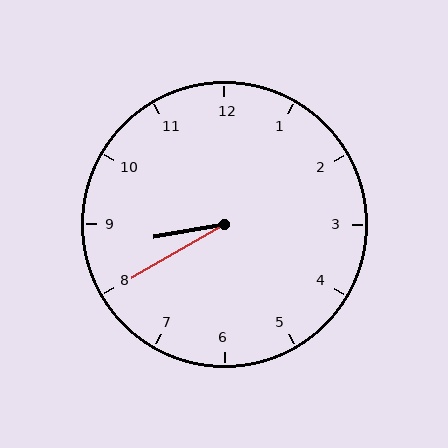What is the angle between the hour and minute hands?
Approximately 20 degrees.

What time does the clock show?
8:40.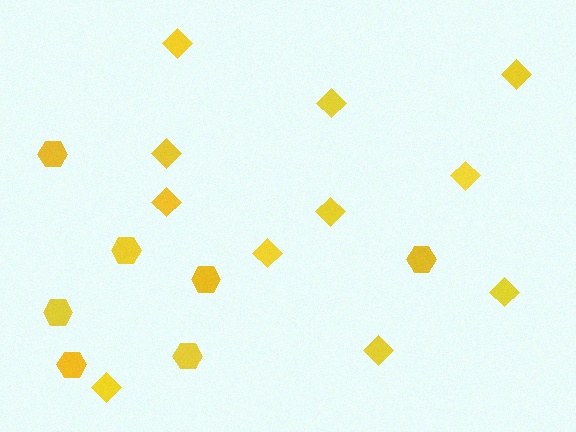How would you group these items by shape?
There are 2 groups: one group of hexagons (7) and one group of diamonds (11).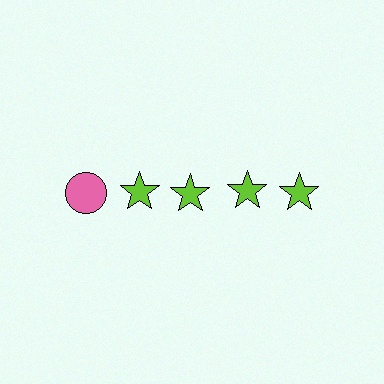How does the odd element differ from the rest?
It differs in both color (pink instead of lime) and shape (circle instead of star).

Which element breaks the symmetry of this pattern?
The pink circle in the top row, leftmost column breaks the symmetry. All other shapes are lime stars.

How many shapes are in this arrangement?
There are 5 shapes arranged in a grid pattern.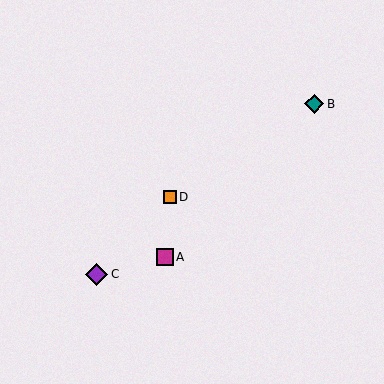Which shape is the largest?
The purple diamond (labeled C) is the largest.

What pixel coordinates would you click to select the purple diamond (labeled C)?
Click at (97, 274) to select the purple diamond C.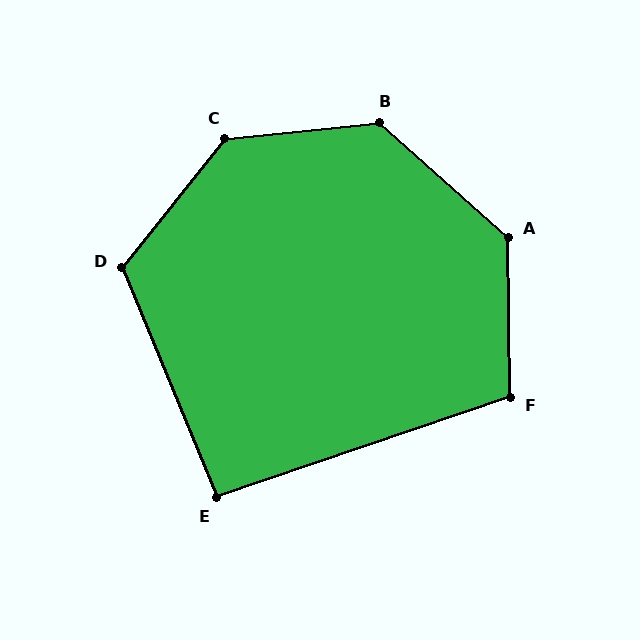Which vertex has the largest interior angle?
C, at approximately 134 degrees.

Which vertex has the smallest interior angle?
E, at approximately 94 degrees.